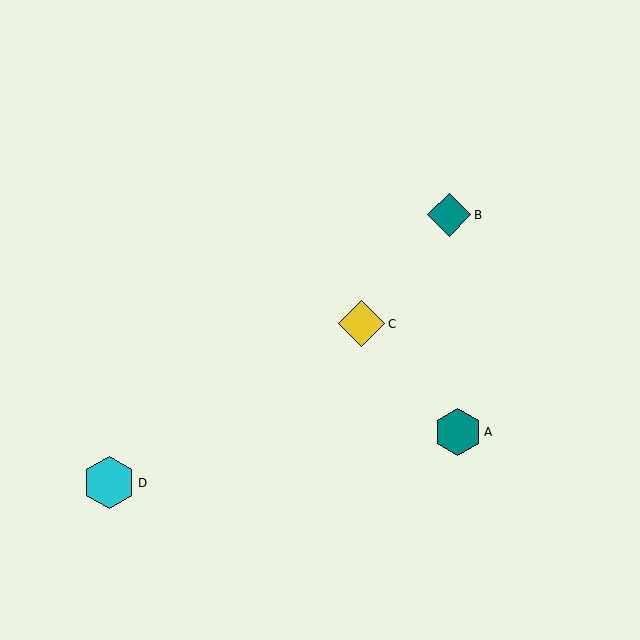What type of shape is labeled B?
Shape B is a teal diamond.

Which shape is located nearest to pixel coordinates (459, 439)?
The teal hexagon (labeled A) at (458, 432) is nearest to that location.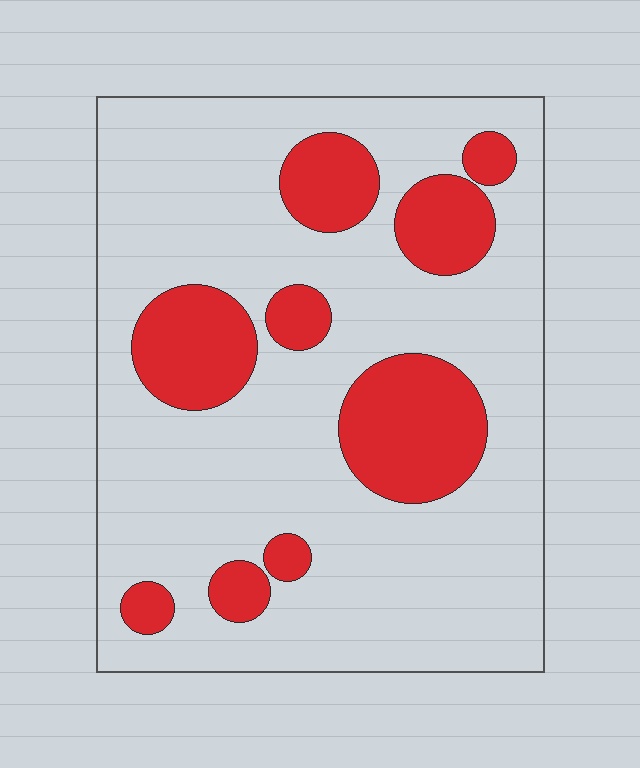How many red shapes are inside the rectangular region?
9.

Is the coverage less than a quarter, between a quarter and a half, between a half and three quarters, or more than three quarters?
Less than a quarter.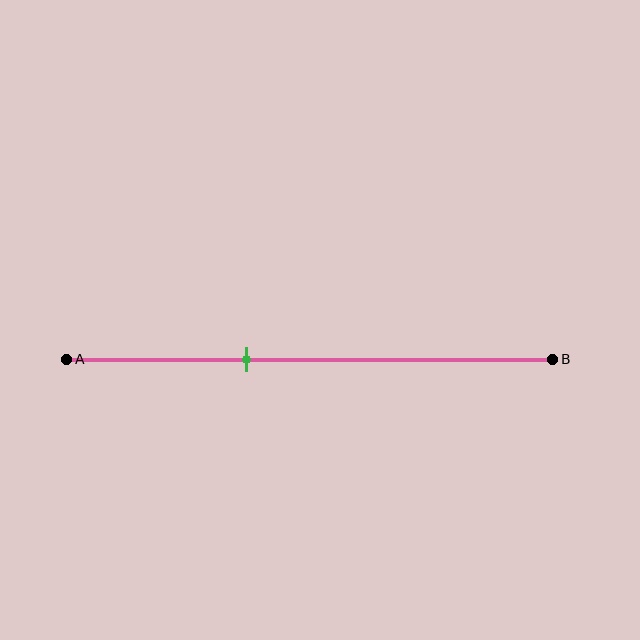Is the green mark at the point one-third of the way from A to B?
No, the mark is at about 35% from A, not at the 33% one-third point.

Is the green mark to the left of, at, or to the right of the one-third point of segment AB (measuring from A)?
The green mark is to the right of the one-third point of segment AB.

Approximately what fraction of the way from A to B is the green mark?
The green mark is approximately 35% of the way from A to B.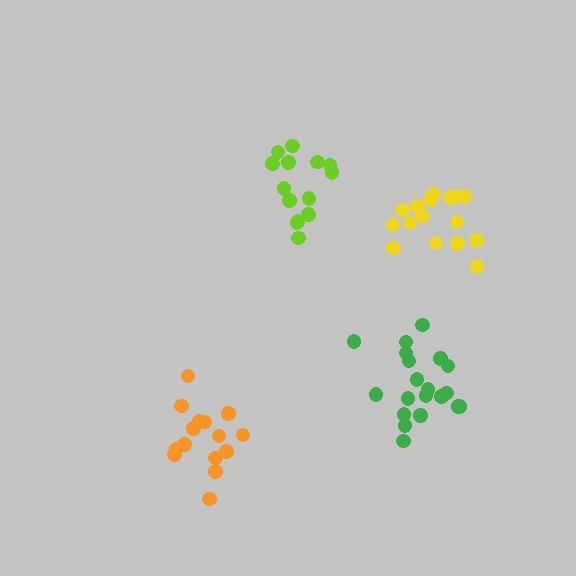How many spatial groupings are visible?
There are 4 spatial groupings.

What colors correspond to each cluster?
The clusters are colored: yellow, lime, green, orange.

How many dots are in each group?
Group 1: 16 dots, Group 2: 14 dots, Group 3: 20 dots, Group 4: 15 dots (65 total).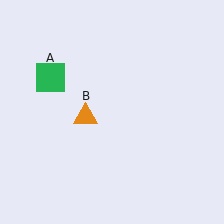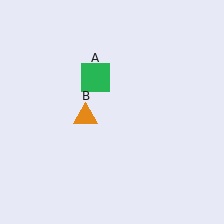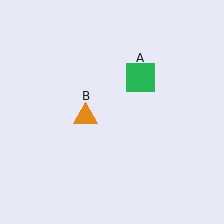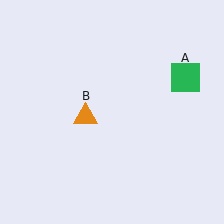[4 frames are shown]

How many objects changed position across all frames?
1 object changed position: green square (object A).